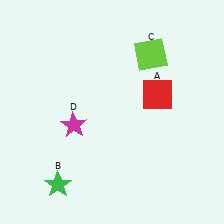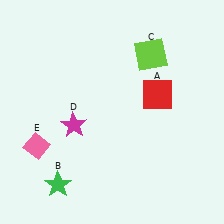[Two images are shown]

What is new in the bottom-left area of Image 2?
A pink diamond (E) was added in the bottom-left area of Image 2.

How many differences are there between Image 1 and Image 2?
There is 1 difference between the two images.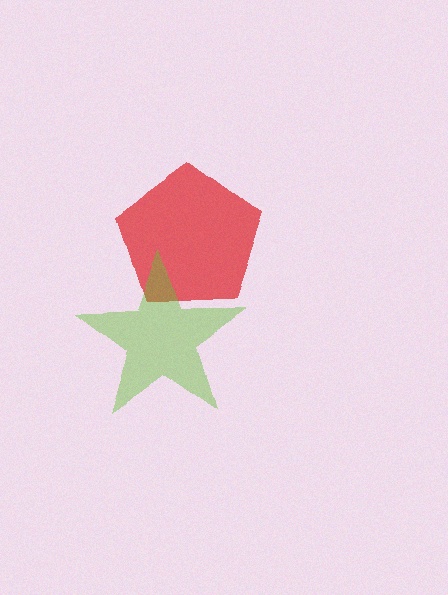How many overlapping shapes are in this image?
There are 2 overlapping shapes in the image.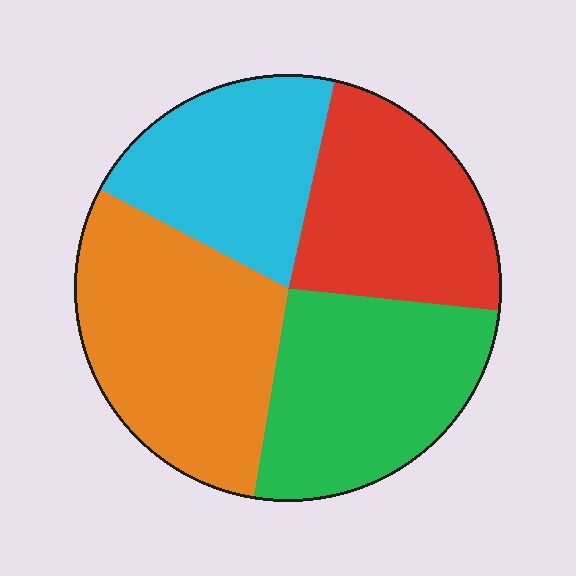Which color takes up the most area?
Orange, at roughly 30%.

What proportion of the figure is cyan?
Cyan covers 21% of the figure.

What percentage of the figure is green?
Green covers around 25% of the figure.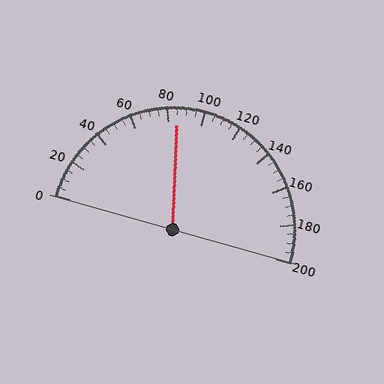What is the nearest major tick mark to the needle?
The nearest major tick mark is 80.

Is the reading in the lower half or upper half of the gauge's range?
The reading is in the lower half of the range (0 to 200).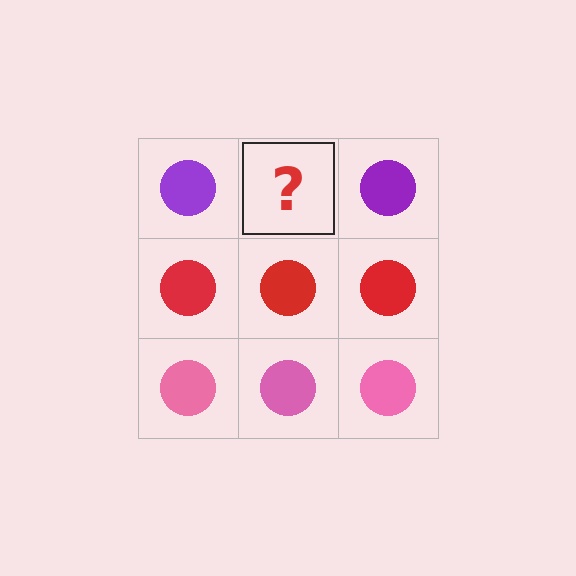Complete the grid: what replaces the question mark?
The question mark should be replaced with a purple circle.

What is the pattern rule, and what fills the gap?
The rule is that each row has a consistent color. The gap should be filled with a purple circle.